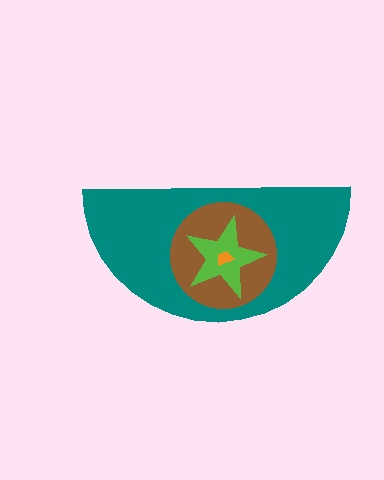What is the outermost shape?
The teal semicircle.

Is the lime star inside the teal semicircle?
Yes.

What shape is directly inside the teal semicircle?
The brown circle.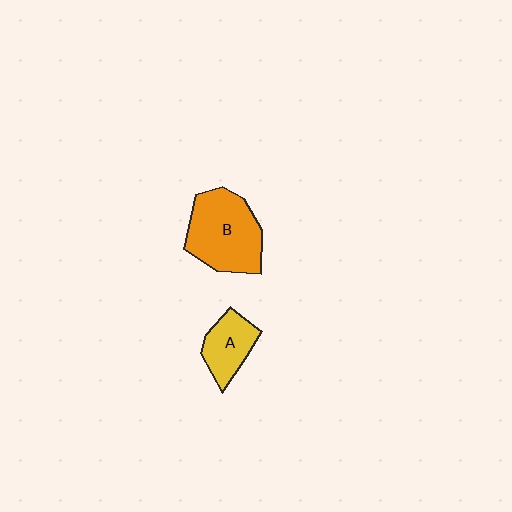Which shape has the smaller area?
Shape A (yellow).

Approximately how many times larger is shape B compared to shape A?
Approximately 1.9 times.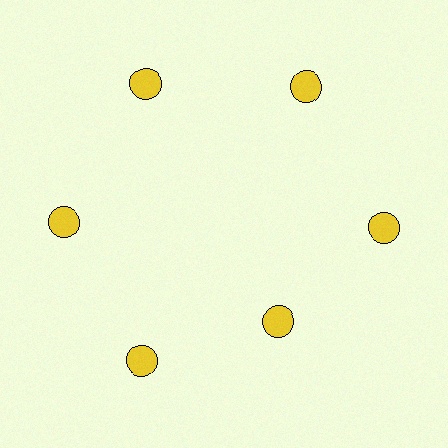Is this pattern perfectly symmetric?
No. The 6 yellow circles are arranged in a ring, but one element near the 5 o'clock position is pulled inward toward the center, breaking the 6-fold rotational symmetry.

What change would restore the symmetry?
The symmetry would be restored by moving it outward, back onto the ring so that all 6 circles sit at equal angles and equal distance from the center.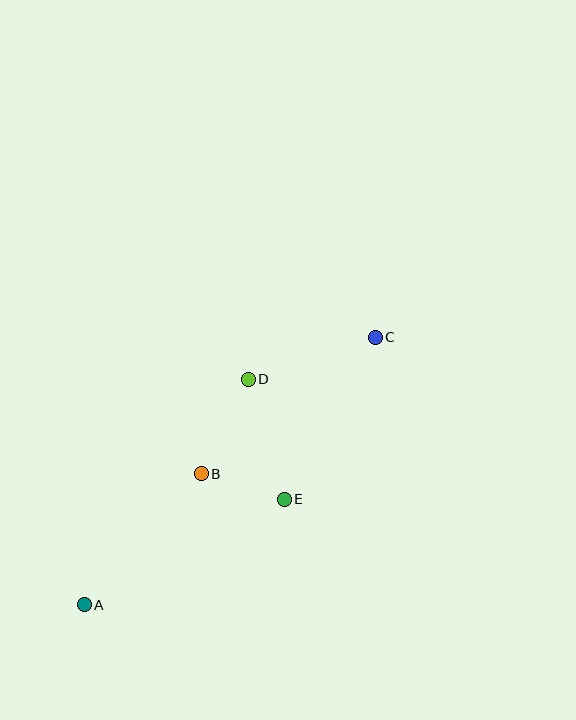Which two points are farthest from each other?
Points A and C are farthest from each other.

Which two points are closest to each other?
Points B and E are closest to each other.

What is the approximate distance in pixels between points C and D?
The distance between C and D is approximately 134 pixels.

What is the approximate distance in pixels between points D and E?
The distance between D and E is approximately 125 pixels.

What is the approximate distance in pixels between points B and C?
The distance between B and C is approximately 222 pixels.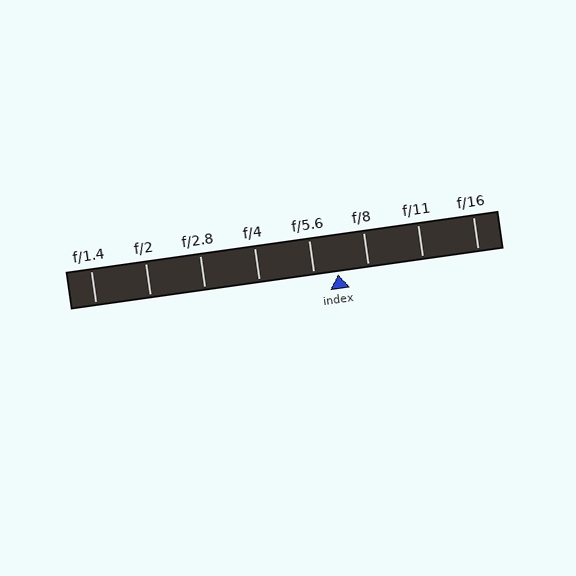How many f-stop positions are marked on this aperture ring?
There are 8 f-stop positions marked.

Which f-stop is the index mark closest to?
The index mark is closest to f/5.6.